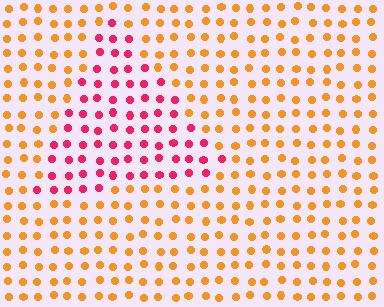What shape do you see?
I see a triangle.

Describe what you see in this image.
The image is filled with small orange elements in a uniform arrangement. A triangle-shaped region is visible where the elements are tinted to a slightly different hue, forming a subtle color boundary.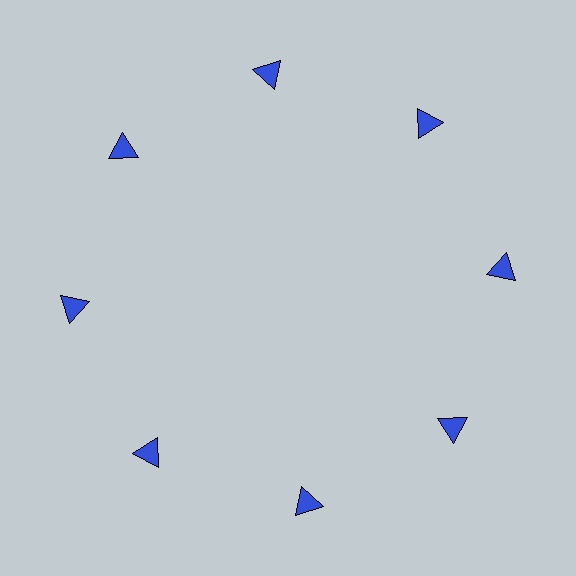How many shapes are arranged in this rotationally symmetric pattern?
There are 8 shapes, arranged in 8 groups of 1.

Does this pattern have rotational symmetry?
Yes, this pattern has 8-fold rotational symmetry. It looks the same after rotating 45 degrees around the center.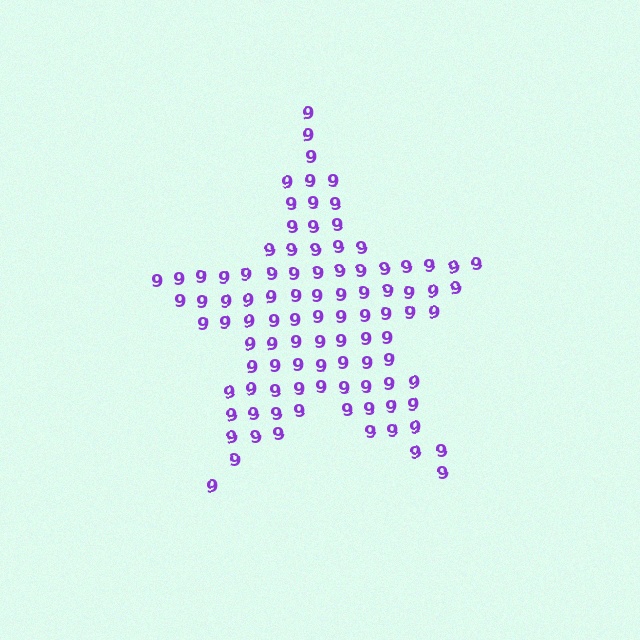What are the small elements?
The small elements are digit 9's.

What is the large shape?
The large shape is a star.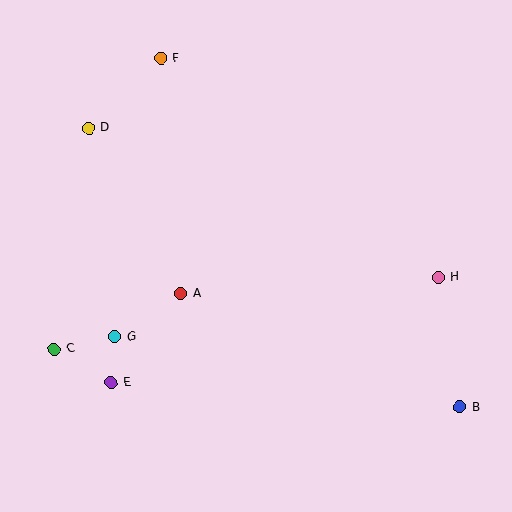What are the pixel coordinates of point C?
Point C is at (54, 349).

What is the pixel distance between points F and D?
The distance between F and D is 100 pixels.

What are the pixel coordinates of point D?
Point D is at (89, 128).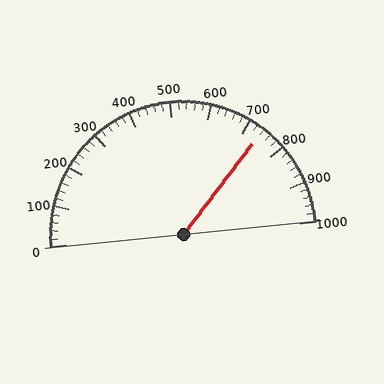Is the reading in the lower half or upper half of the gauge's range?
The reading is in the upper half of the range (0 to 1000).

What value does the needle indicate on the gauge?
The needle indicates approximately 740.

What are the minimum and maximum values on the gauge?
The gauge ranges from 0 to 1000.